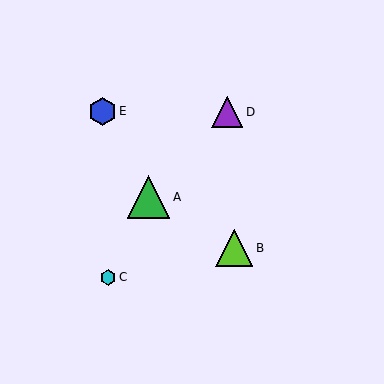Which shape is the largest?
The green triangle (labeled A) is the largest.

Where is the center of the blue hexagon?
The center of the blue hexagon is at (102, 111).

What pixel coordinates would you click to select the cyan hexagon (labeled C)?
Click at (108, 277) to select the cyan hexagon C.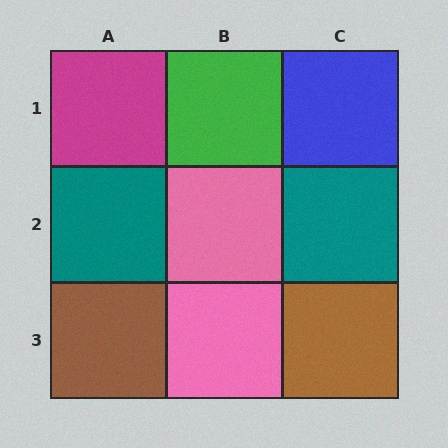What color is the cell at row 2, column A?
Teal.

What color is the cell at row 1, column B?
Green.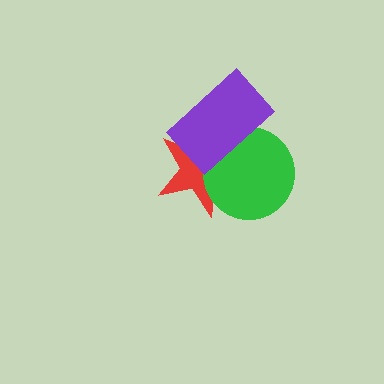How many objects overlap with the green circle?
2 objects overlap with the green circle.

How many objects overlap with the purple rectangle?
2 objects overlap with the purple rectangle.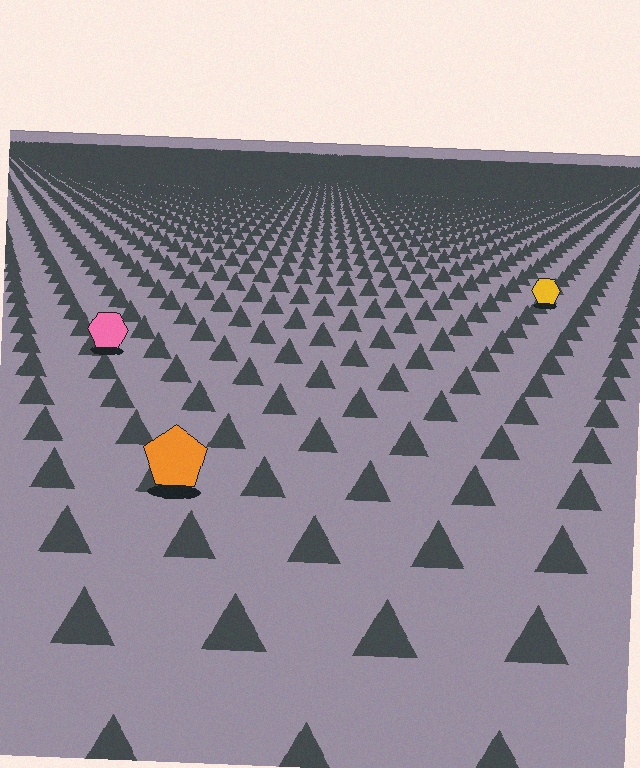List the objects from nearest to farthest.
From nearest to farthest: the orange pentagon, the pink hexagon, the yellow hexagon.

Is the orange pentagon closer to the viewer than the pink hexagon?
Yes. The orange pentagon is closer — you can tell from the texture gradient: the ground texture is coarser near it.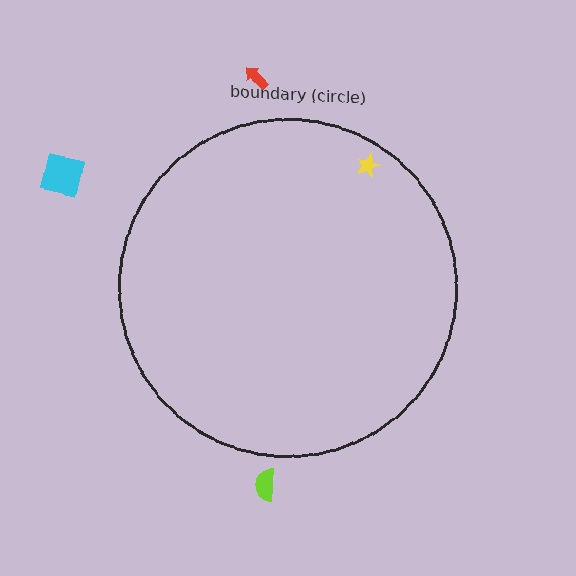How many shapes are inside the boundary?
1 inside, 3 outside.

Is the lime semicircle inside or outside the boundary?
Outside.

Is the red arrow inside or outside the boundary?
Outside.